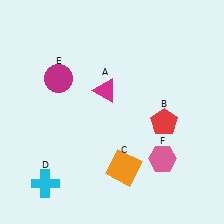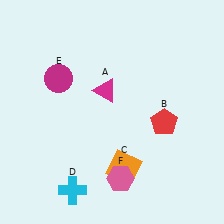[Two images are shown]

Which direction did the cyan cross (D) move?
The cyan cross (D) moved right.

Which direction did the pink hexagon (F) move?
The pink hexagon (F) moved left.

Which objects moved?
The objects that moved are: the cyan cross (D), the pink hexagon (F).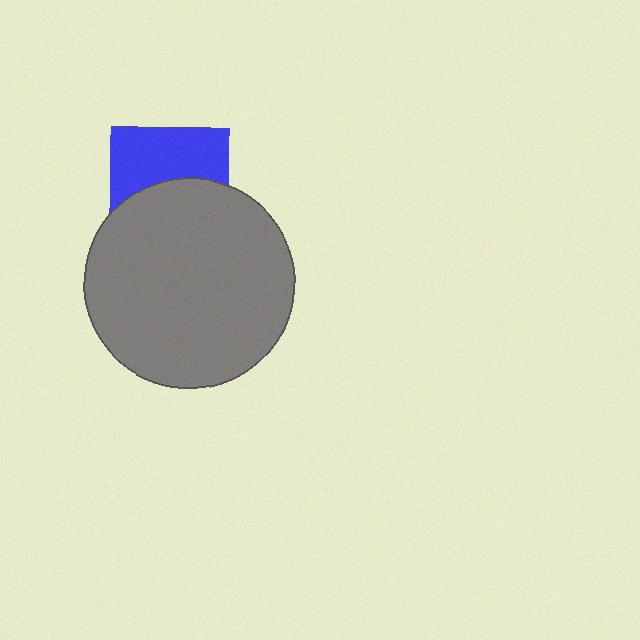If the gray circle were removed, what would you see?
You would see the complete blue square.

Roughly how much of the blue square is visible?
About half of it is visible (roughly 49%).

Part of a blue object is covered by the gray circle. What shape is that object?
It is a square.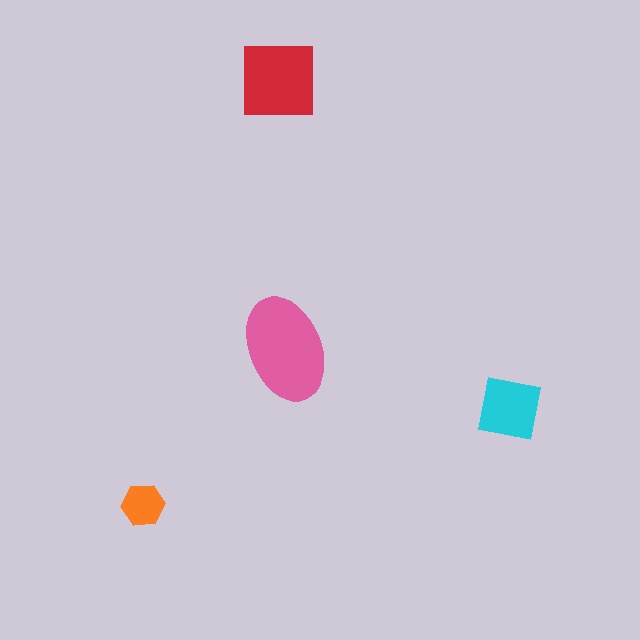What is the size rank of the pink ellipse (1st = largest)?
1st.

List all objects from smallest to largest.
The orange hexagon, the cyan square, the red square, the pink ellipse.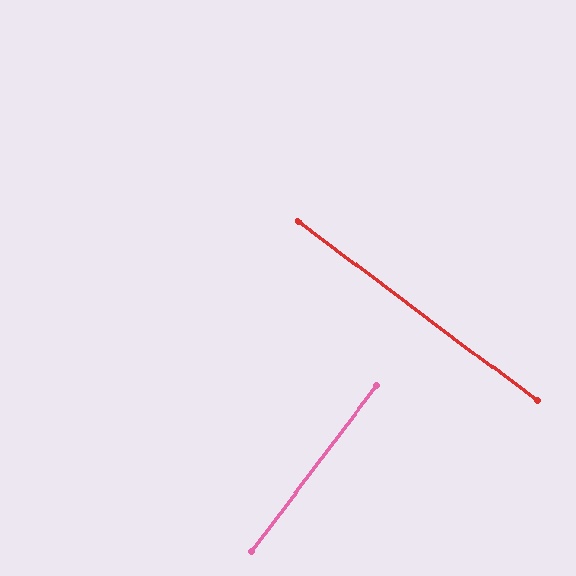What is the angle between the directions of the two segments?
Approximately 90 degrees.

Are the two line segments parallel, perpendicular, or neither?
Perpendicular — they meet at approximately 90°.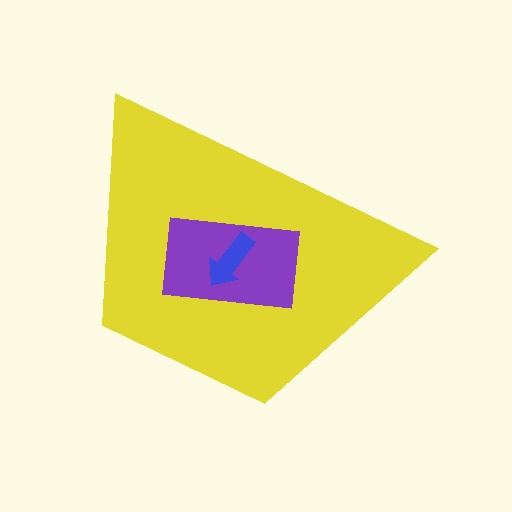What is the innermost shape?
The blue arrow.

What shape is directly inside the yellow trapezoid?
The purple rectangle.